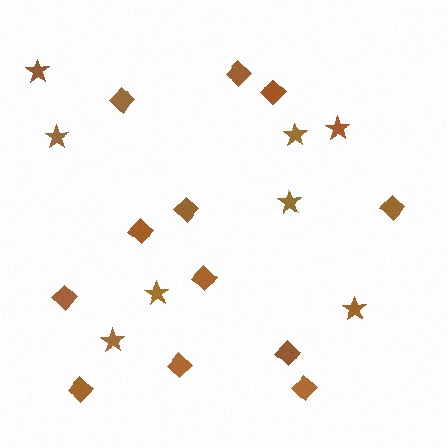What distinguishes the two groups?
There are 2 groups: one group of diamonds (12) and one group of stars (8).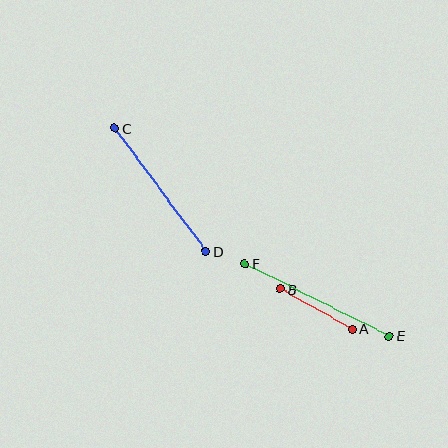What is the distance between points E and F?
The distance is approximately 161 pixels.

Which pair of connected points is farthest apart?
Points E and F are farthest apart.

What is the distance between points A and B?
The distance is approximately 82 pixels.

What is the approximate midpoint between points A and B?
The midpoint is at approximately (316, 309) pixels.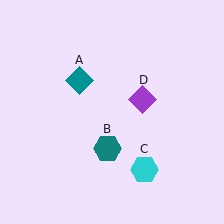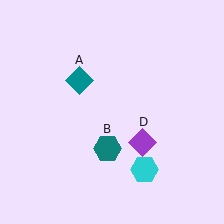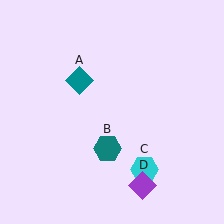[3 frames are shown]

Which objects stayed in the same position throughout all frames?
Teal diamond (object A) and teal hexagon (object B) and cyan hexagon (object C) remained stationary.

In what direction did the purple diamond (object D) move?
The purple diamond (object D) moved down.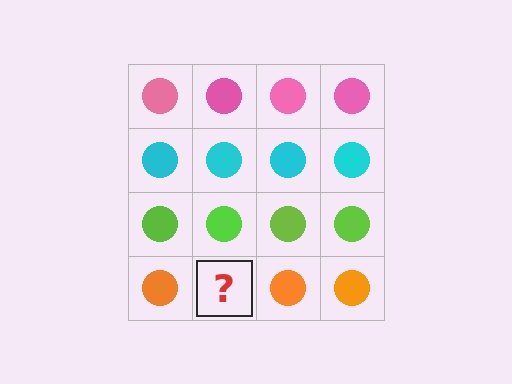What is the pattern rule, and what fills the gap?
The rule is that each row has a consistent color. The gap should be filled with an orange circle.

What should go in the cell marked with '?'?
The missing cell should contain an orange circle.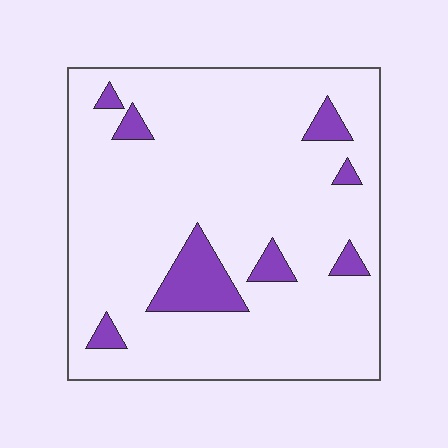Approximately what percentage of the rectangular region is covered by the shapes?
Approximately 10%.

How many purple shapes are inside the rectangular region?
8.